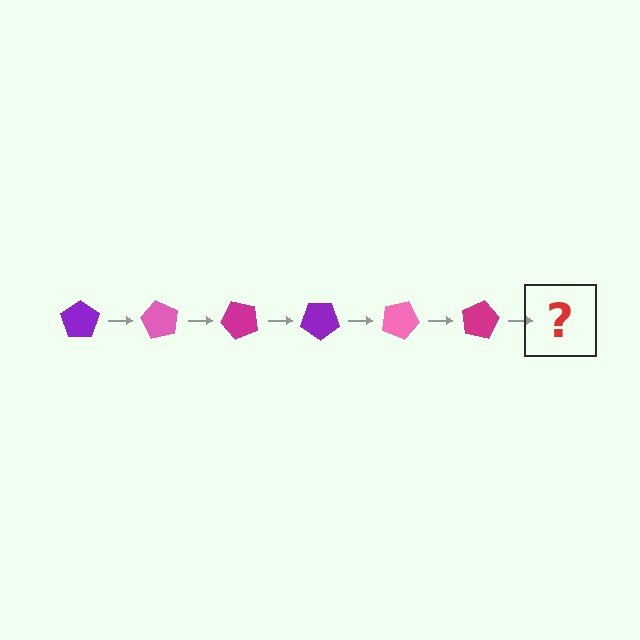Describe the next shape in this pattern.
It should be a purple pentagon, rotated 360 degrees from the start.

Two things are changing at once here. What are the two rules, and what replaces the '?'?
The two rules are that it rotates 60 degrees each step and the color cycles through purple, pink, and magenta. The '?' should be a purple pentagon, rotated 360 degrees from the start.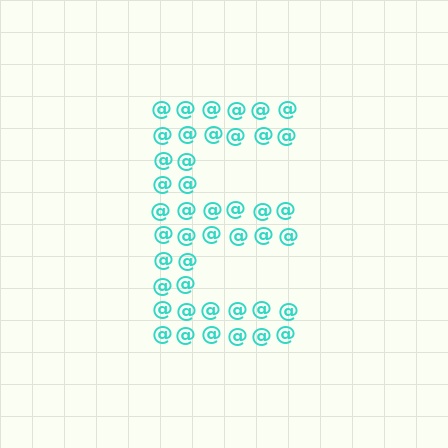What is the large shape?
The large shape is the letter E.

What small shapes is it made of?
It is made of small at signs.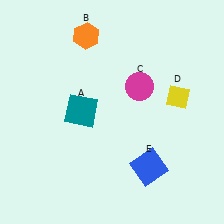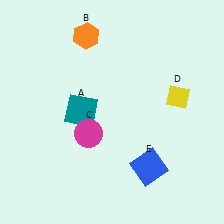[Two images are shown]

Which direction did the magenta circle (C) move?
The magenta circle (C) moved left.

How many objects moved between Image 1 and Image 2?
1 object moved between the two images.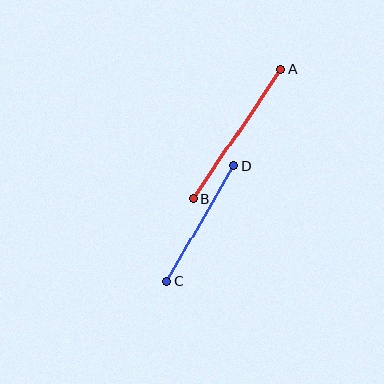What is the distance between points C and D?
The distance is approximately 134 pixels.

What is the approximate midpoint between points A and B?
The midpoint is at approximately (237, 134) pixels.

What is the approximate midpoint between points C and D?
The midpoint is at approximately (201, 223) pixels.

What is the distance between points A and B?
The distance is approximately 157 pixels.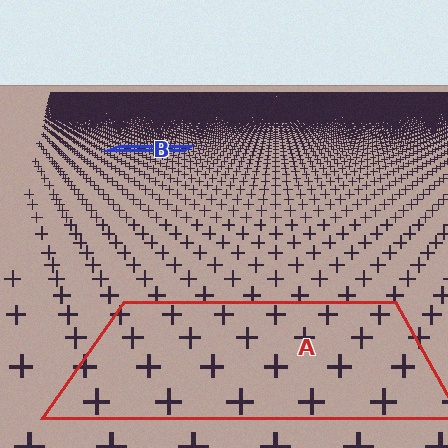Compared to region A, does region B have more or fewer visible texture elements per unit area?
Region B has more texture elements per unit area — they are packed more densely because it is farther away.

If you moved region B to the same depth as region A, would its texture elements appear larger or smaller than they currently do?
They would appear larger. At a closer depth, the same texture elements are projected at a bigger on-screen size.